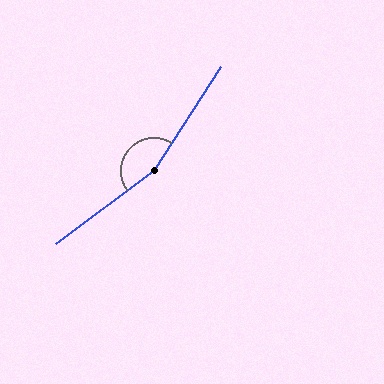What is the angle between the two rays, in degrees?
Approximately 160 degrees.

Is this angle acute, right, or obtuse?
It is obtuse.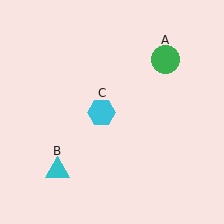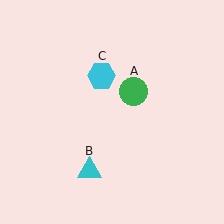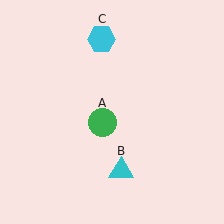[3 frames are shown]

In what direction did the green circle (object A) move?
The green circle (object A) moved down and to the left.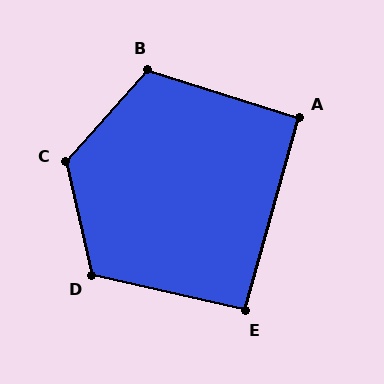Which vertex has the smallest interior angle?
A, at approximately 92 degrees.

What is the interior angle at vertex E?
Approximately 93 degrees (approximately right).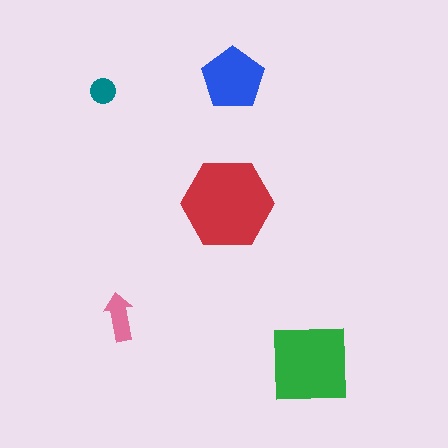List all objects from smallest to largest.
The teal circle, the pink arrow, the blue pentagon, the green square, the red hexagon.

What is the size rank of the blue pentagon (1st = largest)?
3rd.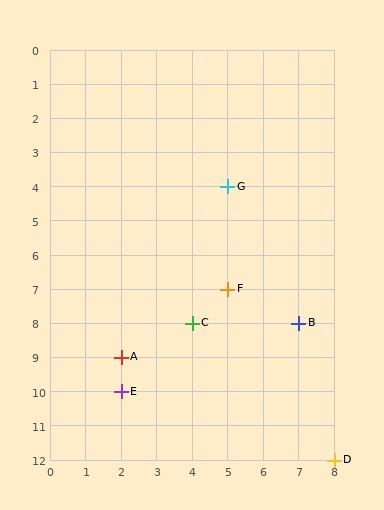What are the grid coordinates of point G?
Point G is at grid coordinates (5, 4).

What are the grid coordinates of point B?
Point B is at grid coordinates (7, 8).